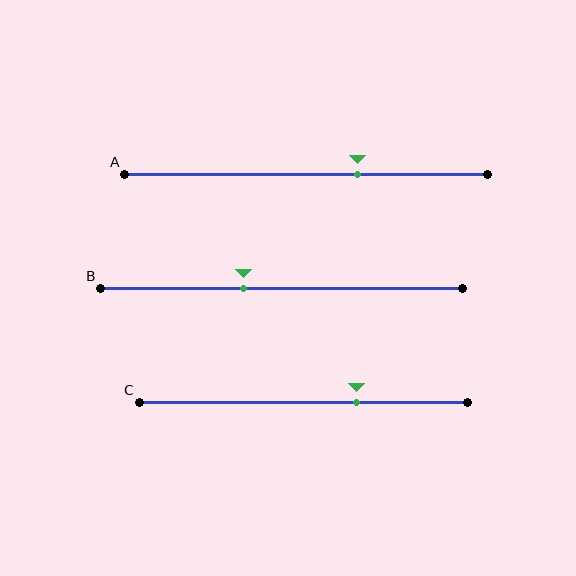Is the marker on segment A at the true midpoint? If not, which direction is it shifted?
No, the marker on segment A is shifted to the right by about 14% of the segment length.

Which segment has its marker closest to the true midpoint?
Segment B has its marker closest to the true midpoint.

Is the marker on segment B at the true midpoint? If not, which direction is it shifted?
No, the marker on segment B is shifted to the left by about 10% of the segment length.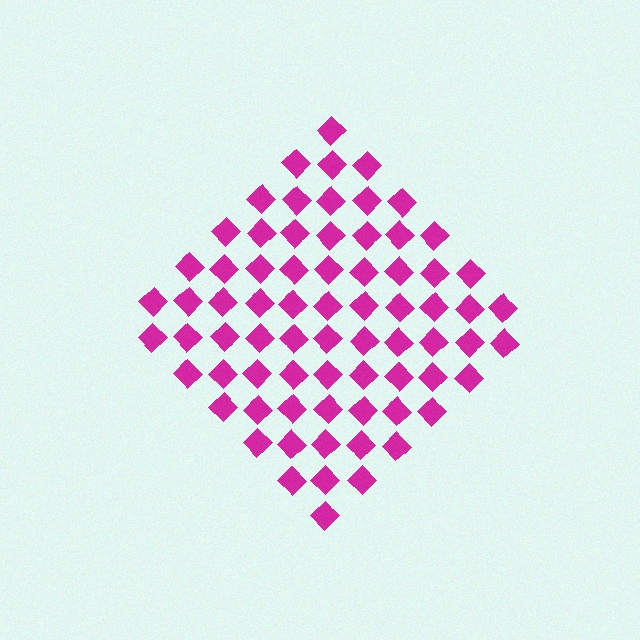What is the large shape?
The large shape is a diamond.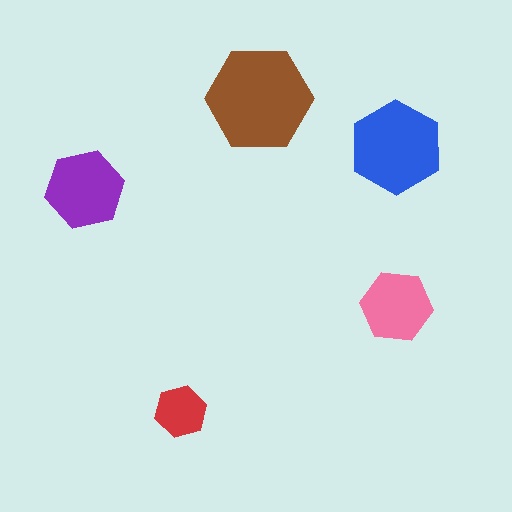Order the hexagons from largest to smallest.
the brown one, the blue one, the purple one, the pink one, the red one.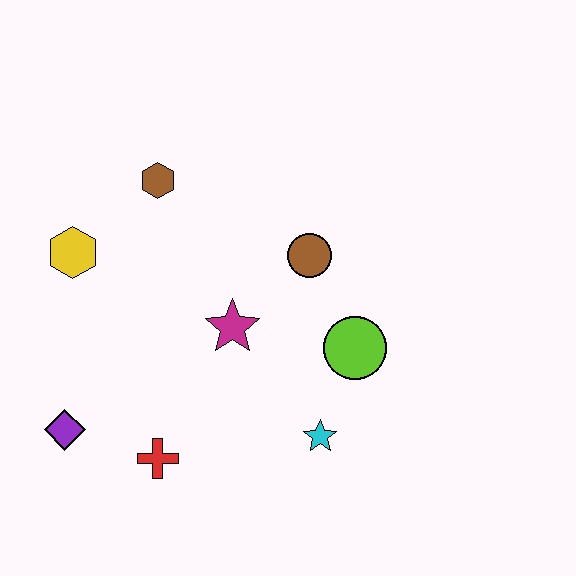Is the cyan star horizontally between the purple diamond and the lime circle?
Yes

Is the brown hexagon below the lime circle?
No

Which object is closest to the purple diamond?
The red cross is closest to the purple diamond.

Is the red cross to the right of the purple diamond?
Yes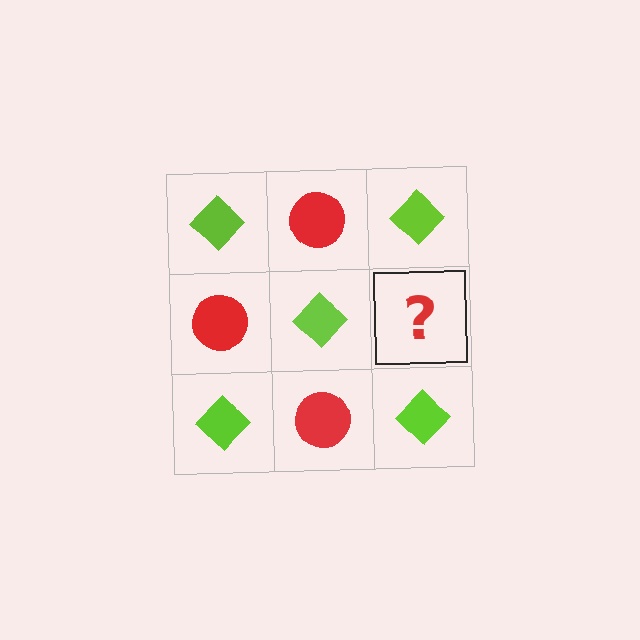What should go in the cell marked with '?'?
The missing cell should contain a red circle.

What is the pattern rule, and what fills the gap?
The rule is that it alternates lime diamond and red circle in a checkerboard pattern. The gap should be filled with a red circle.